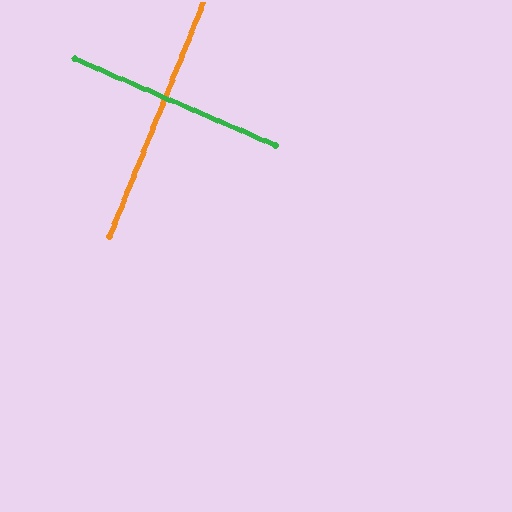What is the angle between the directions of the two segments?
Approximately 89 degrees.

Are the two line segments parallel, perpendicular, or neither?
Perpendicular — they meet at approximately 89°.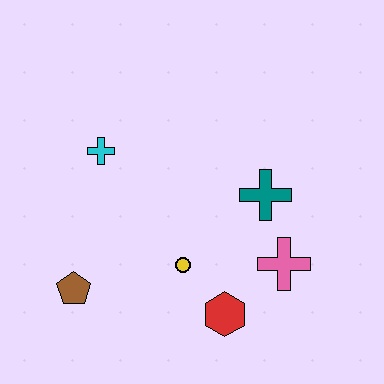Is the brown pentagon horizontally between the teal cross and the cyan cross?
No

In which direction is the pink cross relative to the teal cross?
The pink cross is below the teal cross.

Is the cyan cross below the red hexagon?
No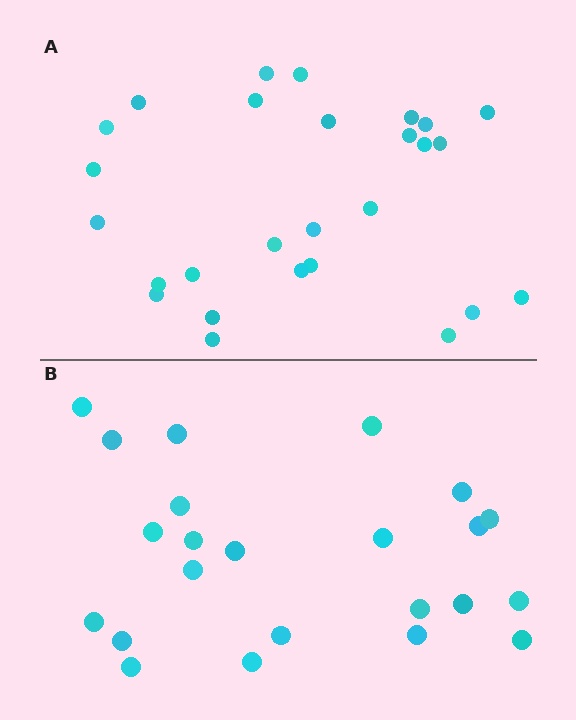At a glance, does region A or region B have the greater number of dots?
Region A (the top region) has more dots.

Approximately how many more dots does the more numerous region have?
Region A has about 4 more dots than region B.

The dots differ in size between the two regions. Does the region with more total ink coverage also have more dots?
No. Region B has more total ink coverage because its dots are larger, but region A actually contains more individual dots. Total area can be misleading — the number of items is what matters here.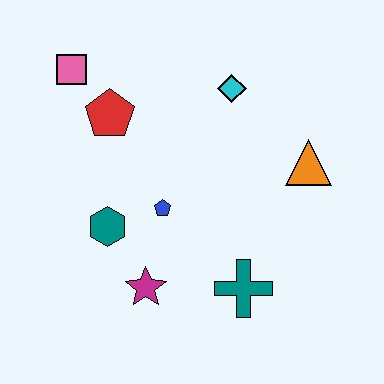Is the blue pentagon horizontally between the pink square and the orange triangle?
Yes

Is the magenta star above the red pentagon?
No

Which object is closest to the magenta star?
The teal hexagon is closest to the magenta star.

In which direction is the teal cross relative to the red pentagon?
The teal cross is below the red pentagon.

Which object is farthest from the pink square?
The teal cross is farthest from the pink square.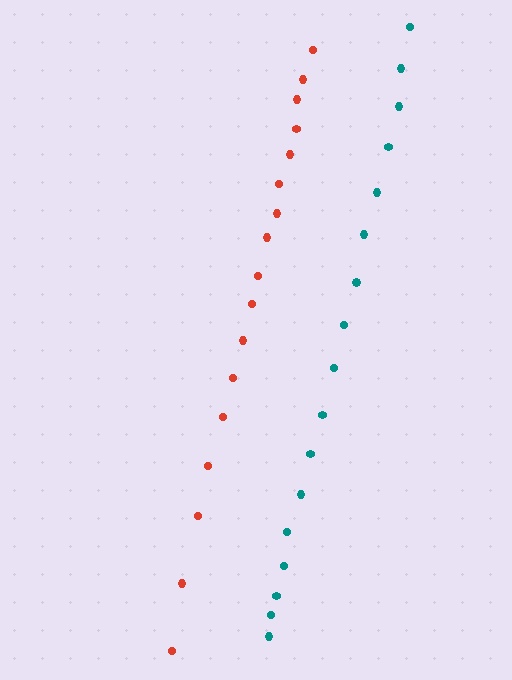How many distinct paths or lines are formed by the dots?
There are 2 distinct paths.